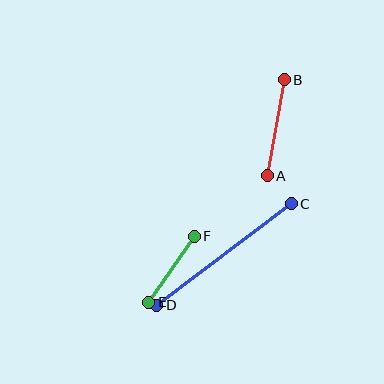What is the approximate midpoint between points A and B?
The midpoint is at approximately (276, 128) pixels.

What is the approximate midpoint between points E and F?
The midpoint is at approximately (171, 269) pixels.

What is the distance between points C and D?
The distance is approximately 168 pixels.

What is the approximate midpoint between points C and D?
The midpoint is at approximately (224, 254) pixels.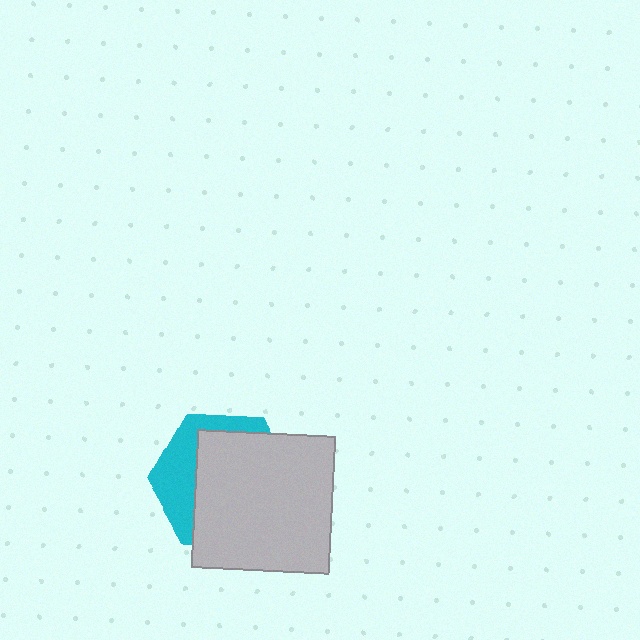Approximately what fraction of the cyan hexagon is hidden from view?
Roughly 66% of the cyan hexagon is hidden behind the light gray square.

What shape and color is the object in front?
The object in front is a light gray square.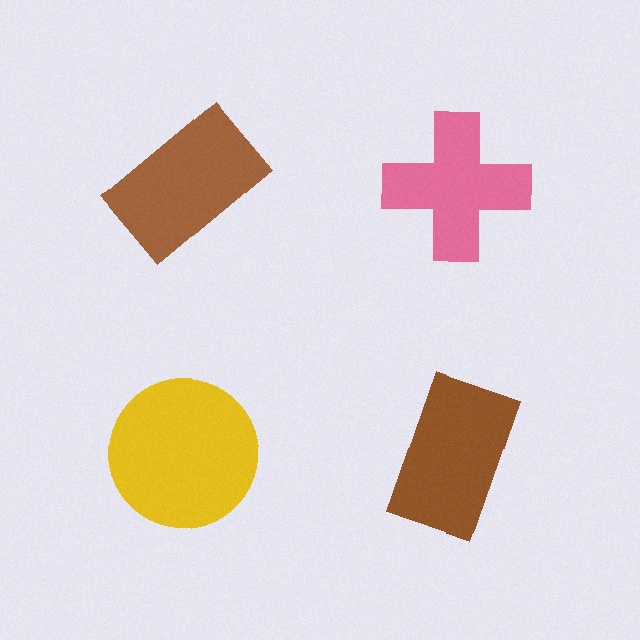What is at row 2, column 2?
A brown rectangle.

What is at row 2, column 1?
A yellow circle.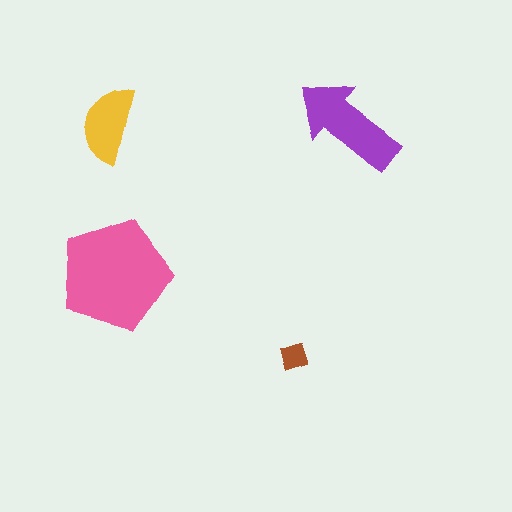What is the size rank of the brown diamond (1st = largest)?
4th.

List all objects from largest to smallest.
The pink pentagon, the purple arrow, the yellow semicircle, the brown diamond.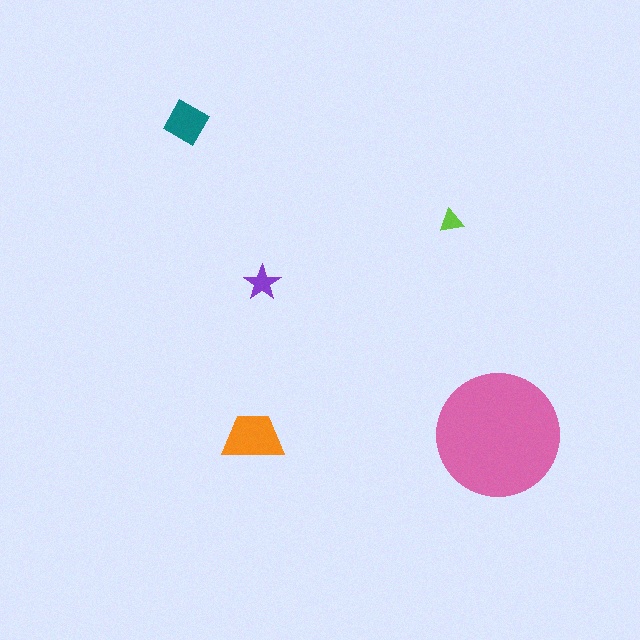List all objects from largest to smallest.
The pink circle, the orange trapezoid, the teal diamond, the purple star, the lime triangle.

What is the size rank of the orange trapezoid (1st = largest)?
2nd.